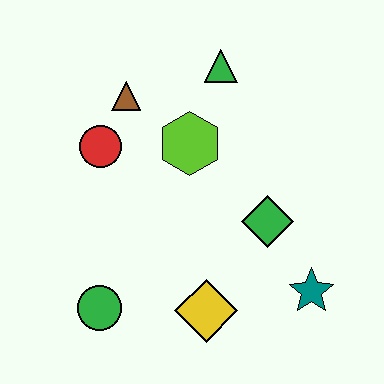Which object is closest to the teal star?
The green diamond is closest to the teal star.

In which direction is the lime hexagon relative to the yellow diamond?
The lime hexagon is above the yellow diamond.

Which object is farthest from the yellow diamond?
The green triangle is farthest from the yellow diamond.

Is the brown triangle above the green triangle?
No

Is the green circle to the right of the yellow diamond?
No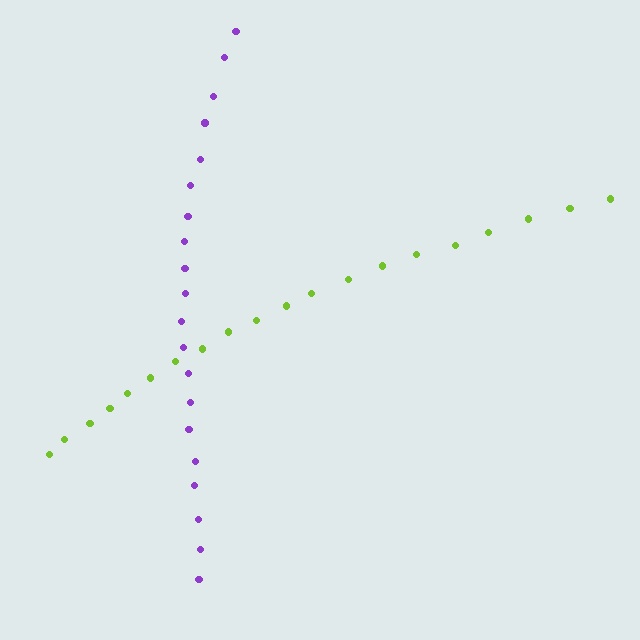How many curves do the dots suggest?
There are 2 distinct paths.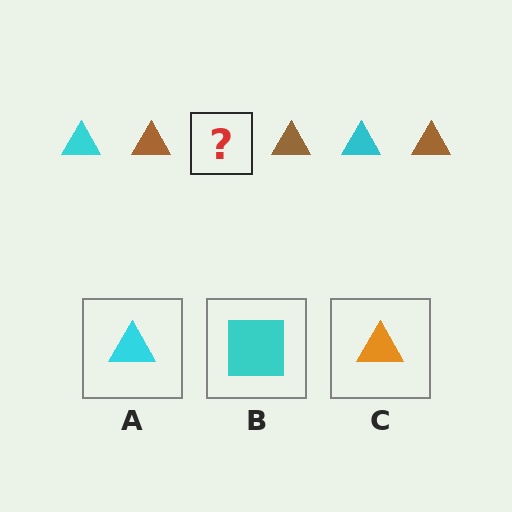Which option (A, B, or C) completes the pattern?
A.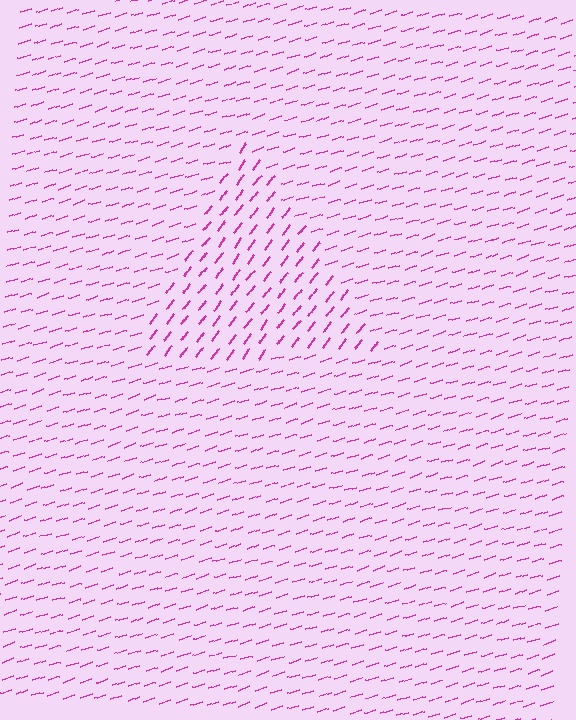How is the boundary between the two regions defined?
The boundary is defined purely by a change in line orientation (approximately 35 degrees difference). All lines are the same color and thickness.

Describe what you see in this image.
The image is filled with small magenta line segments. A triangle region in the image has lines oriented differently from the surrounding lines, creating a visible texture boundary.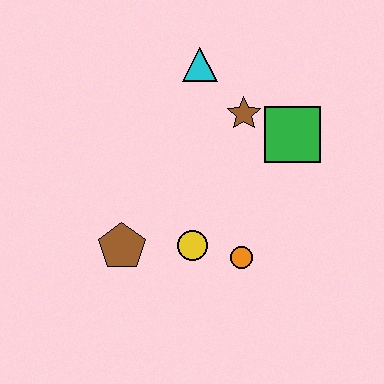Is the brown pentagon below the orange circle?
No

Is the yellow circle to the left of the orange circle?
Yes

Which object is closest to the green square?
The brown star is closest to the green square.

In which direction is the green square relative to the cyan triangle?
The green square is to the right of the cyan triangle.